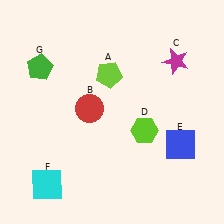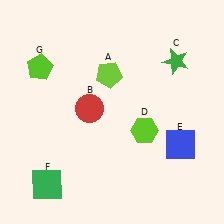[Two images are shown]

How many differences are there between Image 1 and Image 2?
There are 3 differences between the two images.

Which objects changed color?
C changed from magenta to green. F changed from cyan to green. G changed from green to lime.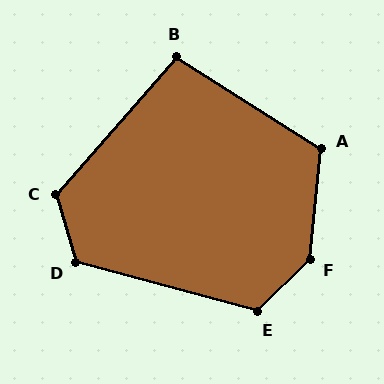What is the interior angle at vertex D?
Approximately 121 degrees (obtuse).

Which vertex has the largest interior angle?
F, at approximately 140 degrees.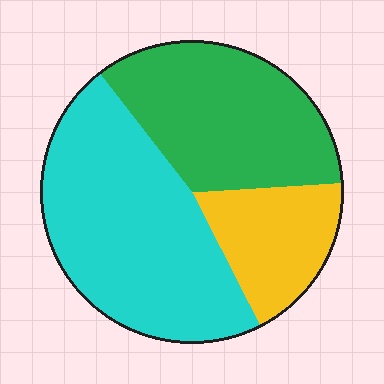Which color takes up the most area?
Cyan, at roughly 45%.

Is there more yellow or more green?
Green.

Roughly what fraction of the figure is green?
Green takes up between a third and a half of the figure.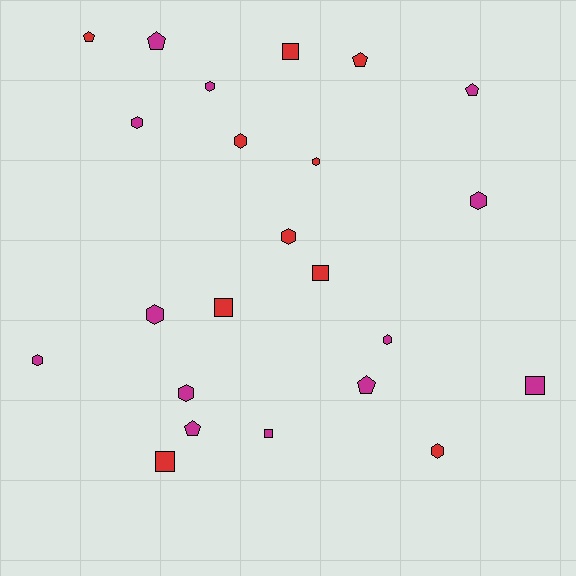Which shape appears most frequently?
Hexagon, with 11 objects.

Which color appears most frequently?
Magenta, with 13 objects.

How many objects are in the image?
There are 23 objects.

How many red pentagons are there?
There are 2 red pentagons.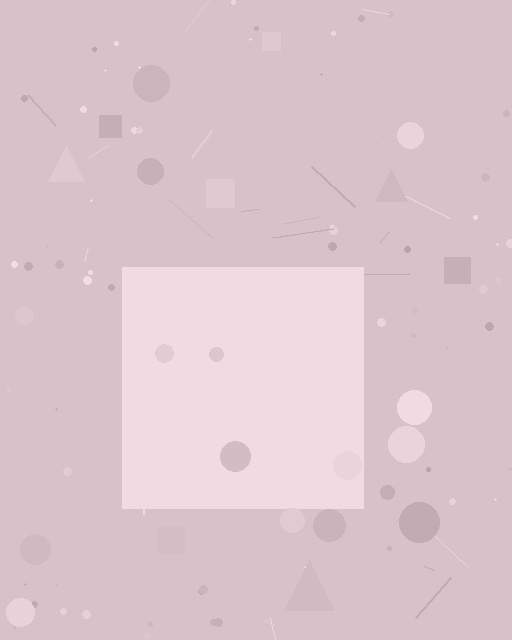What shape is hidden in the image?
A square is hidden in the image.